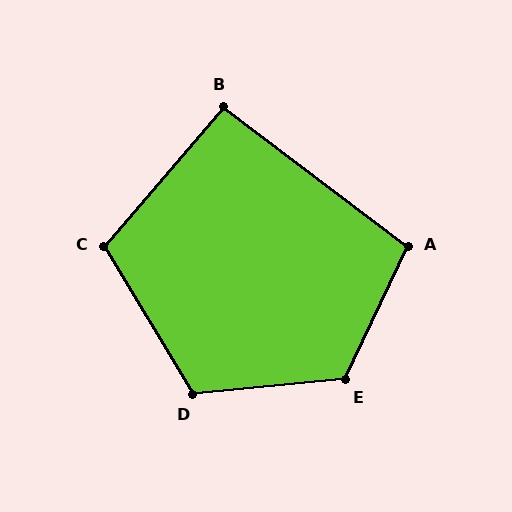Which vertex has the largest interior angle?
E, at approximately 121 degrees.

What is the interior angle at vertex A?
Approximately 102 degrees (obtuse).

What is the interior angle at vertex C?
Approximately 108 degrees (obtuse).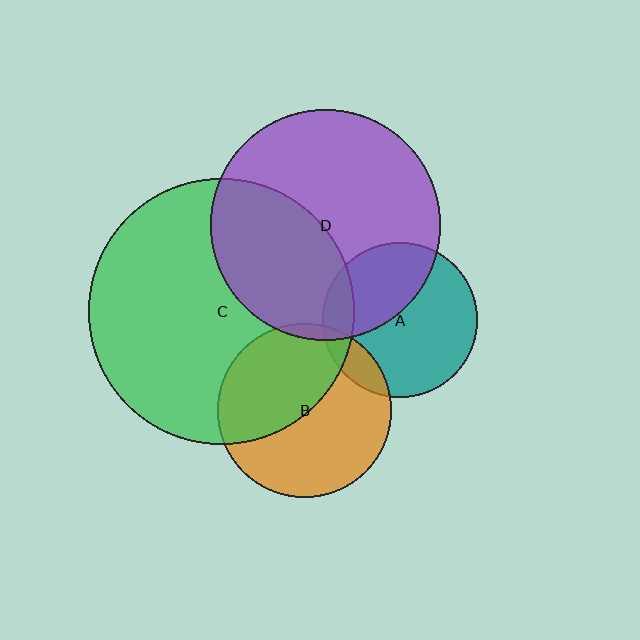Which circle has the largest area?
Circle C (green).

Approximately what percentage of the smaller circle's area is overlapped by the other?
Approximately 5%.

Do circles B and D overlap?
Yes.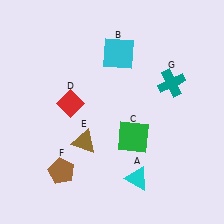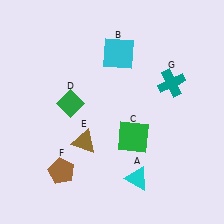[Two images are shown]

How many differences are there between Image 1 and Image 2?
There is 1 difference between the two images.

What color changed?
The diamond (D) changed from red in Image 1 to green in Image 2.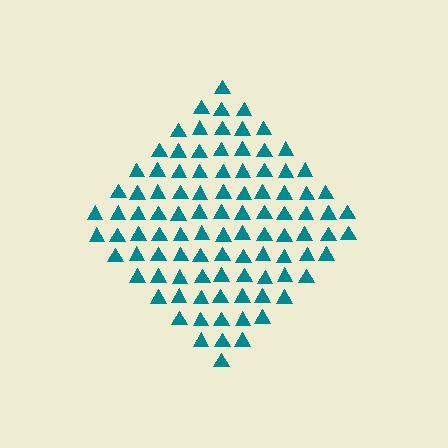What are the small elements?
The small elements are triangles.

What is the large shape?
The large shape is a diamond.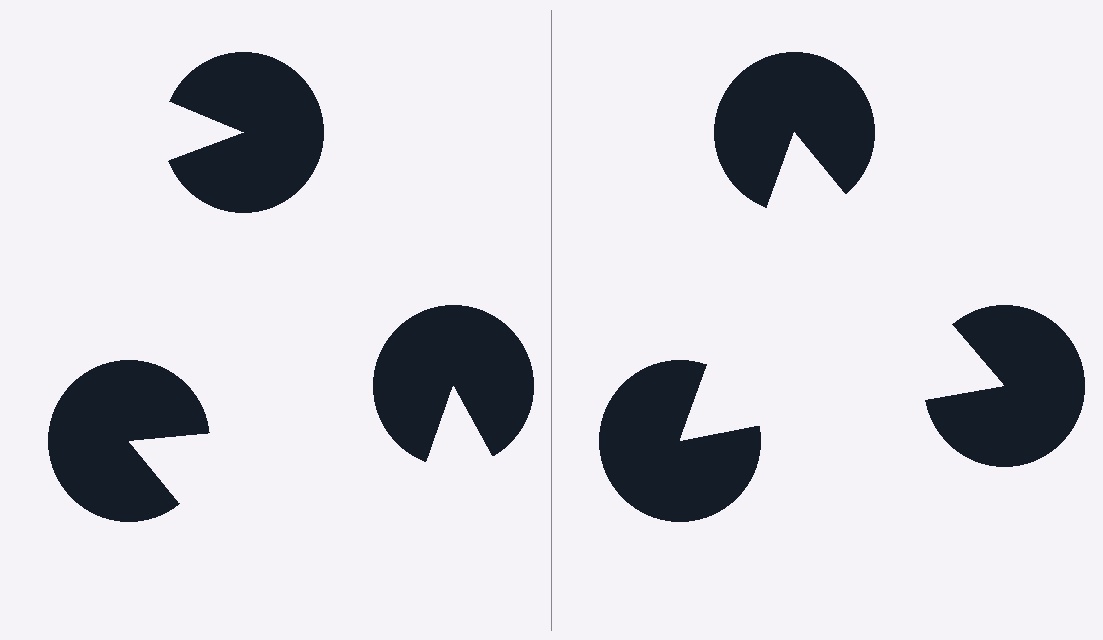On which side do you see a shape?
An illusory triangle appears on the right side. On the left side the wedge cuts are rotated, so no coherent shape forms.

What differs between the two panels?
The pac-man discs are positioned identically on both sides; only the wedge orientations differ. On the right they align to a triangle; on the left they are misaligned.